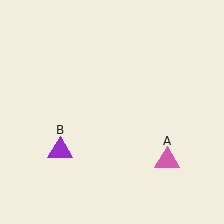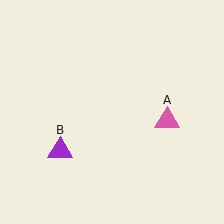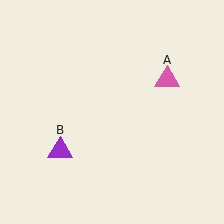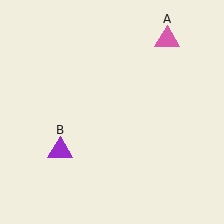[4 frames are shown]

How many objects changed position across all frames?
1 object changed position: pink triangle (object A).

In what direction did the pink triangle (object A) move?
The pink triangle (object A) moved up.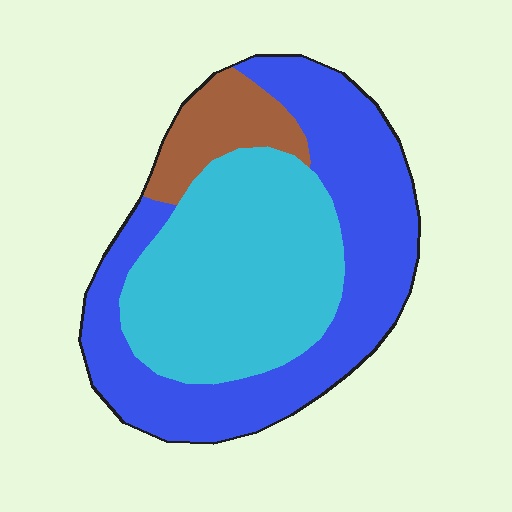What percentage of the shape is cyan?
Cyan takes up between a quarter and a half of the shape.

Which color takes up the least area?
Brown, at roughly 10%.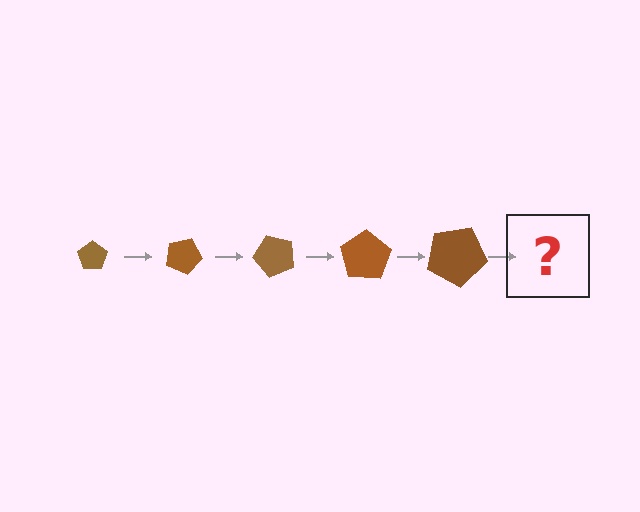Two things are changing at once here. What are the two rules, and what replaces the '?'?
The two rules are that the pentagon grows larger each step and it rotates 25 degrees each step. The '?' should be a pentagon, larger than the previous one and rotated 125 degrees from the start.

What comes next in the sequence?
The next element should be a pentagon, larger than the previous one and rotated 125 degrees from the start.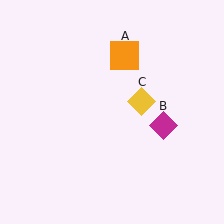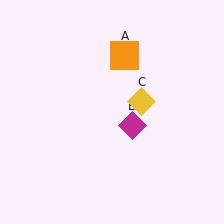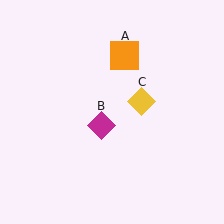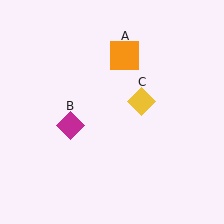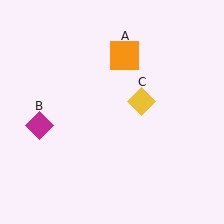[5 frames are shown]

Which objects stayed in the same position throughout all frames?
Orange square (object A) and yellow diamond (object C) remained stationary.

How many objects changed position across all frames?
1 object changed position: magenta diamond (object B).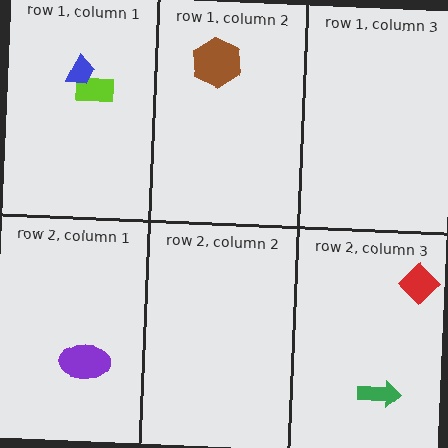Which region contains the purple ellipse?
The row 2, column 1 region.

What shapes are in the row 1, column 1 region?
The lime rectangle, the blue trapezoid.